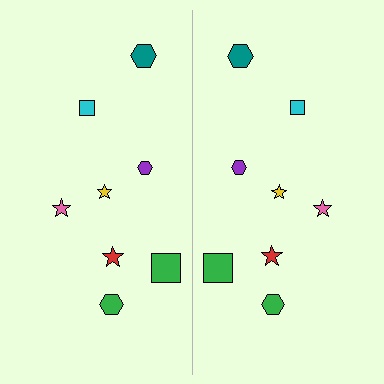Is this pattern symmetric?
Yes, this pattern has bilateral (reflection) symmetry.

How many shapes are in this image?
There are 16 shapes in this image.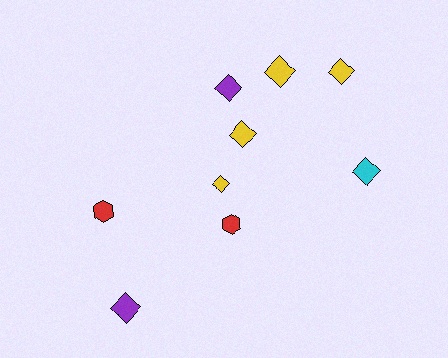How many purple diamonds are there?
There are 2 purple diamonds.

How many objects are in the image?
There are 9 objects.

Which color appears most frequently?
Yellow, with 4 objects.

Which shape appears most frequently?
Diamond, with 7 objects.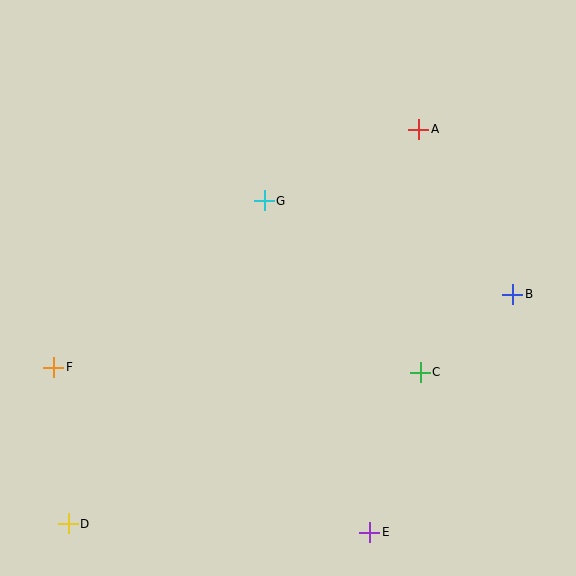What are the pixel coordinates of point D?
Point D is at (68, 524).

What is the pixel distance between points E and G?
The distance between E and G is 348 pixels.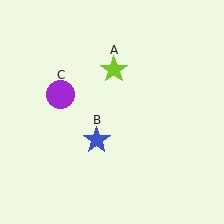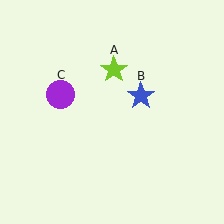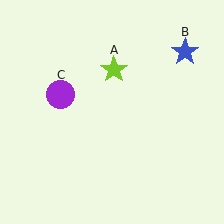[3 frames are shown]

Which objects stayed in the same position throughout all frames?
Lime star (object A) and purple circle (object C) remained stationary.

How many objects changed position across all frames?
1 object changed position: blue star (object B).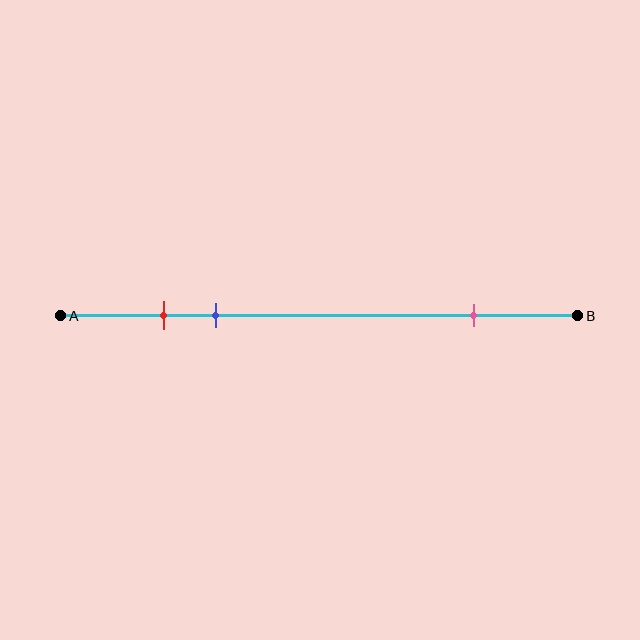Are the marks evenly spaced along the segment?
No, the marks are not evenly spaced.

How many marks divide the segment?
There are 3 marks dividing the segment.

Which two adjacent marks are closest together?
The red and blue marks are the closest adjacent pair.